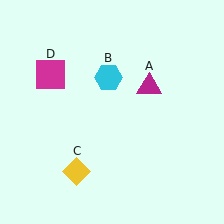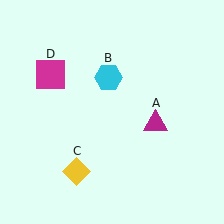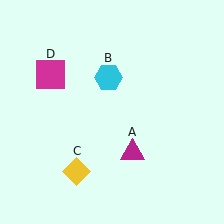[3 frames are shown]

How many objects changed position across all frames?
1 object changed position: magenta triangle (object A).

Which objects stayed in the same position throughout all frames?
Cyan hexagon (object B) and yellow diamond (object C) and magenta square (object D) remained stationary.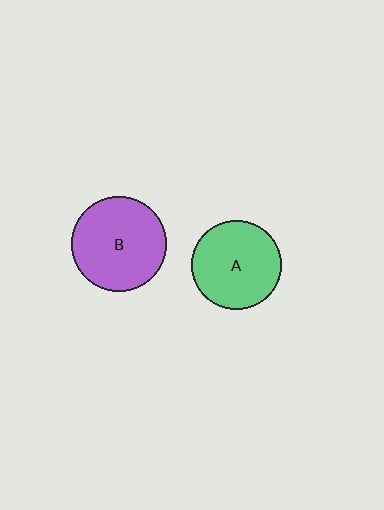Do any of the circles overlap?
No, none of the circles overlap.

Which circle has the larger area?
Circle B (purple).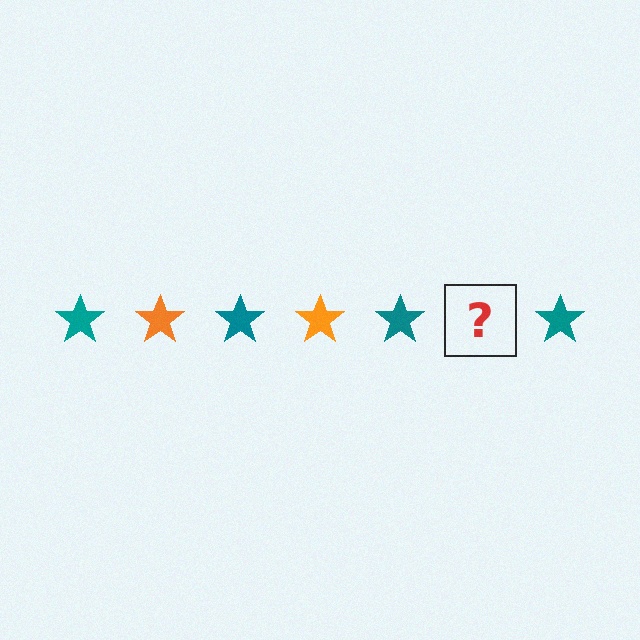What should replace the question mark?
The question mark should be replaced with an orange star.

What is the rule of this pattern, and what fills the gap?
The rule is that the pattern cycles through teal, orange stars. The gap should be filled with an orange star.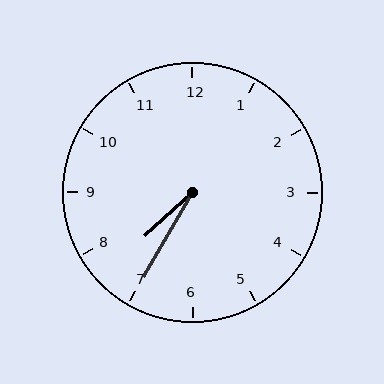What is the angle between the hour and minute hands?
Approximately 18 degrees.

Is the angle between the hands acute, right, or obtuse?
It is acute.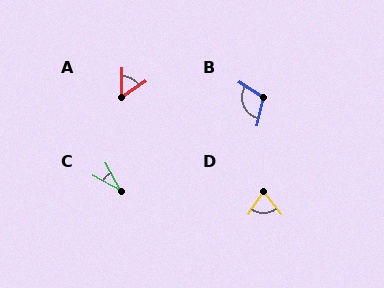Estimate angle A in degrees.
Approximately 55 degrees.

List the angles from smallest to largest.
C (31°), A (55°), D (71°), B (110°).